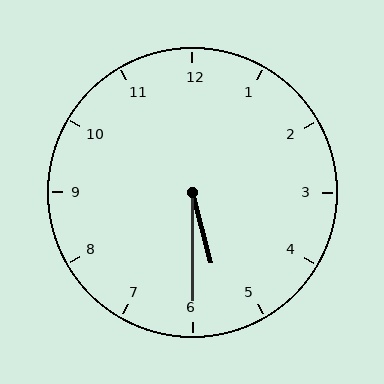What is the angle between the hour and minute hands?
Approximately 15 degrees.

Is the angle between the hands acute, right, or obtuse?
It is acute.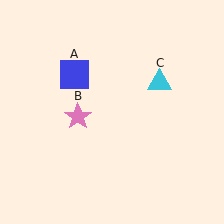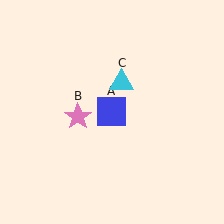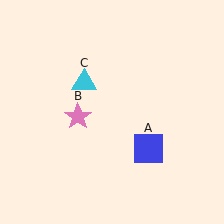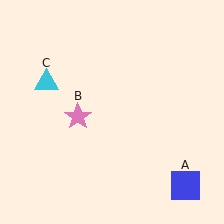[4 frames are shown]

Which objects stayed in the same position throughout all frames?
Pink star (object B) remained stationary.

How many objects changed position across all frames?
2 objects changed position: blue square (object A), cyan triangle (object C).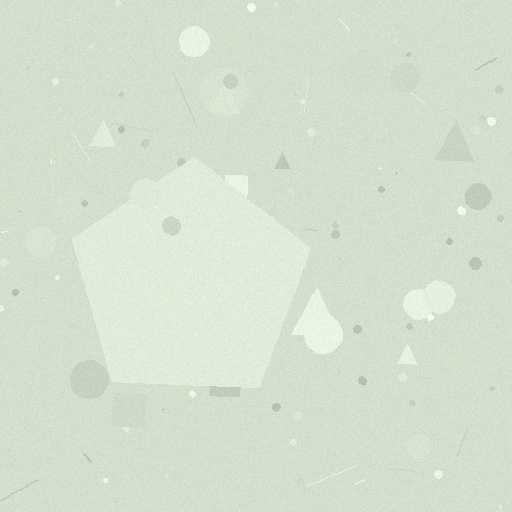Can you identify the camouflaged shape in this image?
The camouflaged shape is a pentagon.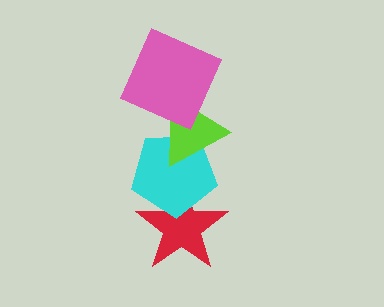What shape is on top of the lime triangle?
The pink square is on top of the lime triangle.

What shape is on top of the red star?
The cyan pentagon is on top of the red star.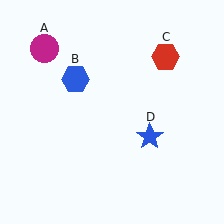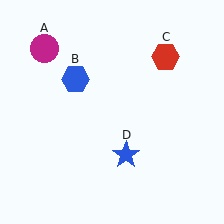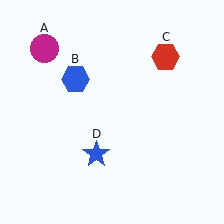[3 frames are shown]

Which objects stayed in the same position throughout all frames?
Magenta circle (object A) and blue hexagon (object B) and red hexagon (object C) remained stationary.